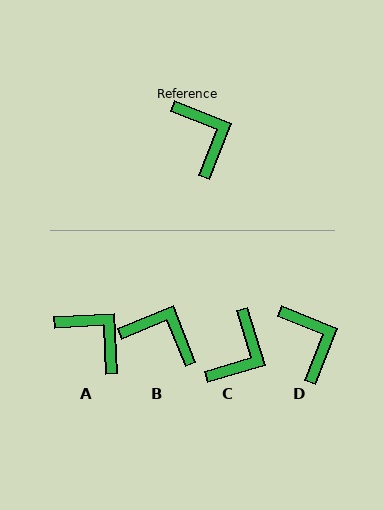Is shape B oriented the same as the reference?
No, it is off by about 43 degrees.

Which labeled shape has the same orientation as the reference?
D.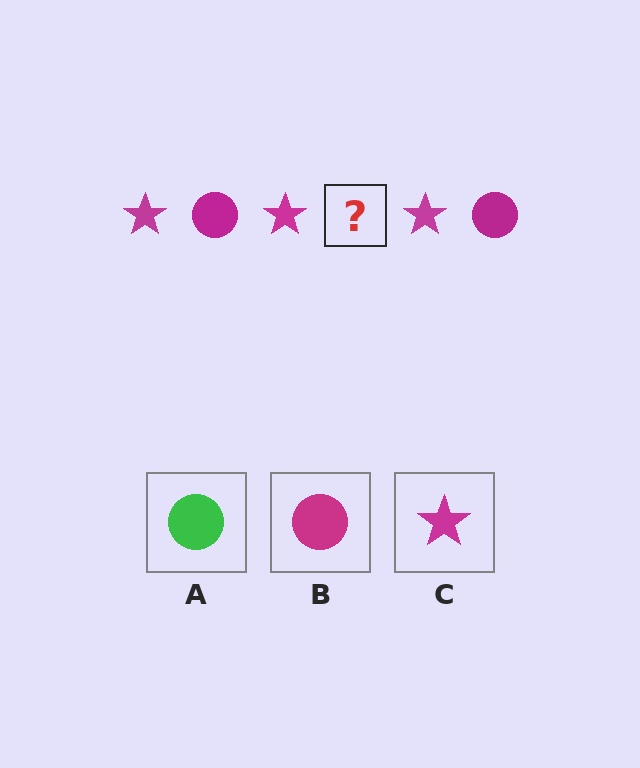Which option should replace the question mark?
Option B.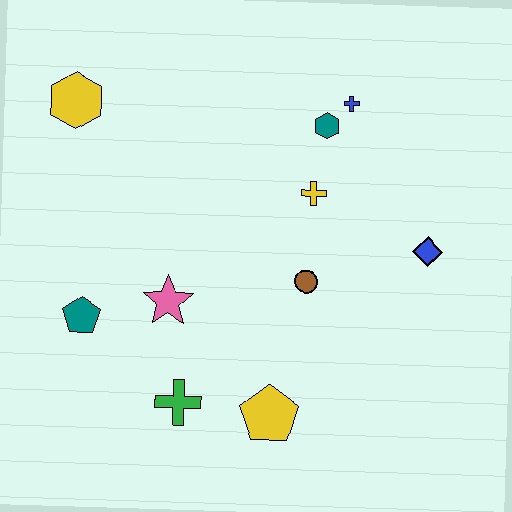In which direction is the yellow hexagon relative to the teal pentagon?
The yellow hexagon is above the teal pentagon.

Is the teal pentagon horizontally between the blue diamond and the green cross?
No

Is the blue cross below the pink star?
No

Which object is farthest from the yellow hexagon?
The blue diamond is farthest from the yellow hexagon.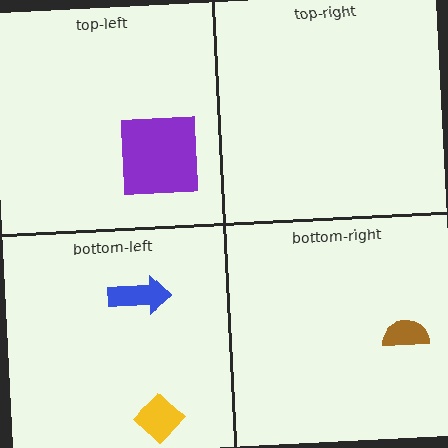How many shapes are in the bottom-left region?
2.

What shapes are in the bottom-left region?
The blue arrow, the yellow diamond.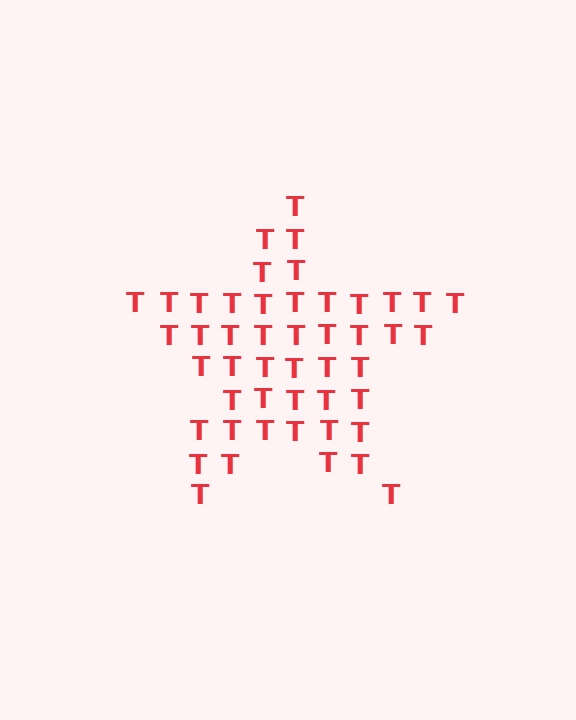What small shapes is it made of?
It is made of small letter T's.